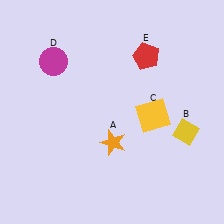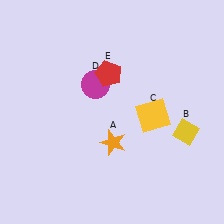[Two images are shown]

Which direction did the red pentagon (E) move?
The red pentagon (E) moved left.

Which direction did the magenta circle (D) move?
The magenta circle (D) moved right.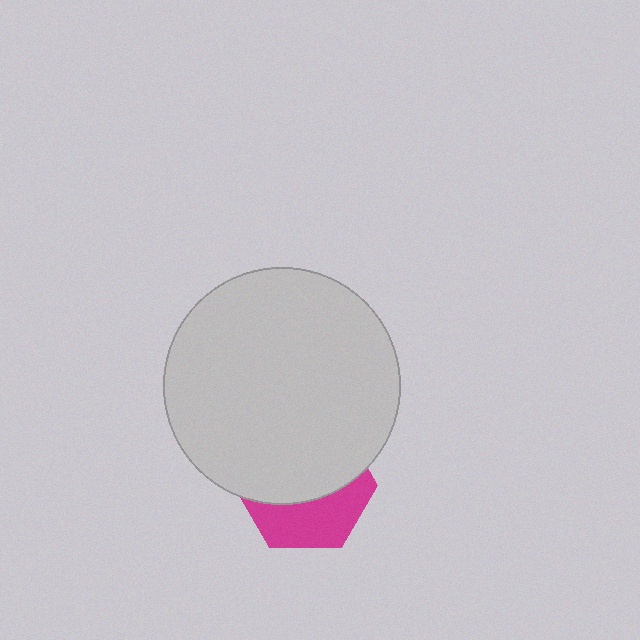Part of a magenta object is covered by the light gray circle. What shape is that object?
It is a hexagon.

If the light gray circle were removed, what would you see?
You would see the complete magenta hexagon.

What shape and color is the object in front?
The object in front is a light gray circle.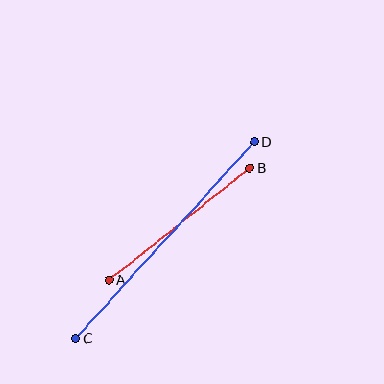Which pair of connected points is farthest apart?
Points C and D are farthest apart.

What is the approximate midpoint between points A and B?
The midpoint is at approximately (179, 224) pixels.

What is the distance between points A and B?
The distance is approximately 180 pixels.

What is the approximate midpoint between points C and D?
The midpoint is at approximately (165, 240) pixels.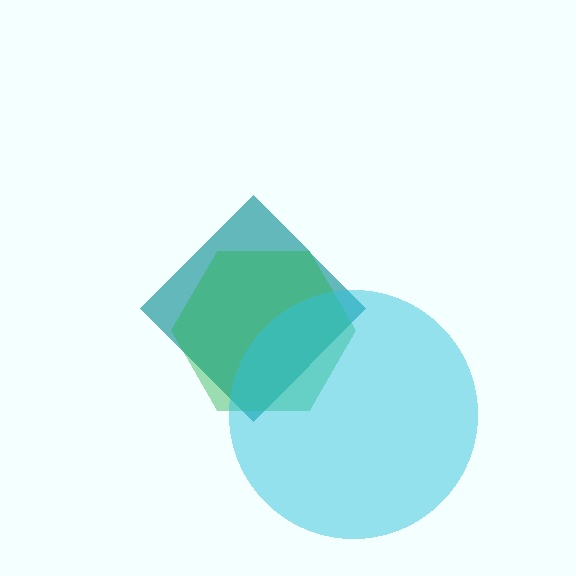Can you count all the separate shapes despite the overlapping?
Yes, there are 3 separate shapes.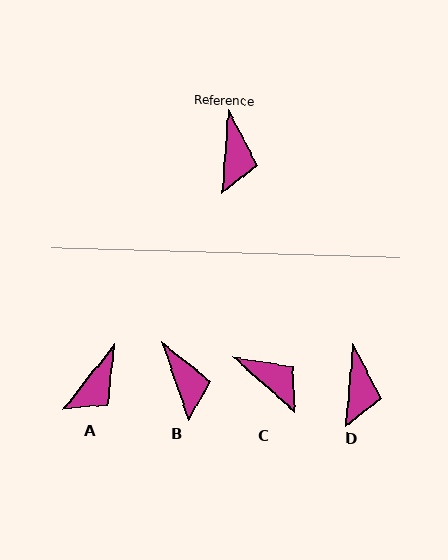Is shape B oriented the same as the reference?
No, it is off by about 23 degrees.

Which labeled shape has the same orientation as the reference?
D.